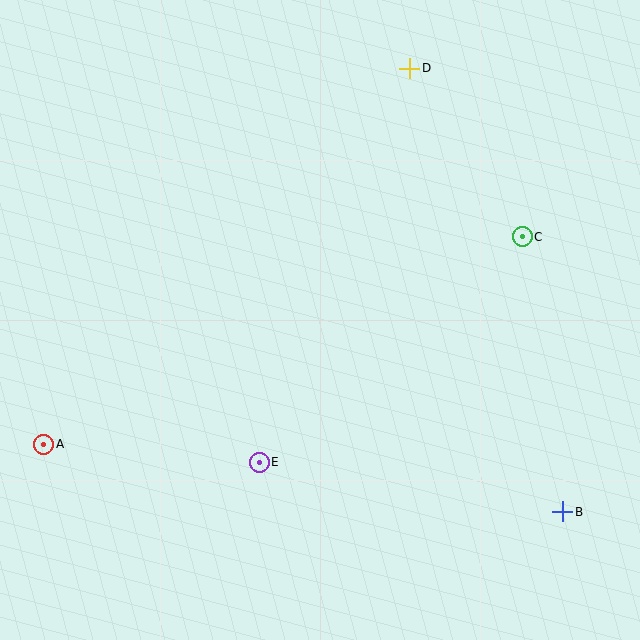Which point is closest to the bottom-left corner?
Point A is closest to the bottom-left corner.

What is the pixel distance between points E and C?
The distance between E and C is 346 pixels.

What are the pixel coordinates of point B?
Point B is at (563, 512).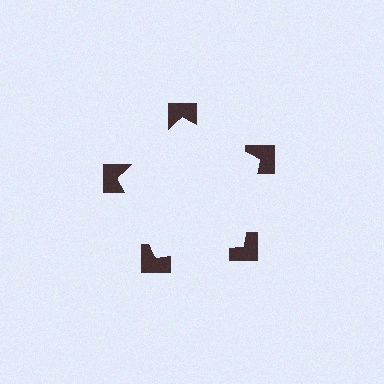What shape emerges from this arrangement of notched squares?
An illusory pentagon — its edges are inferred from the aligned wedge cuts in the notched squares, not physically drawn.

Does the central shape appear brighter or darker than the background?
It typically appears slightly brighter than the background, even though no actual brightness change is drawn.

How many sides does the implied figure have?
5 sides.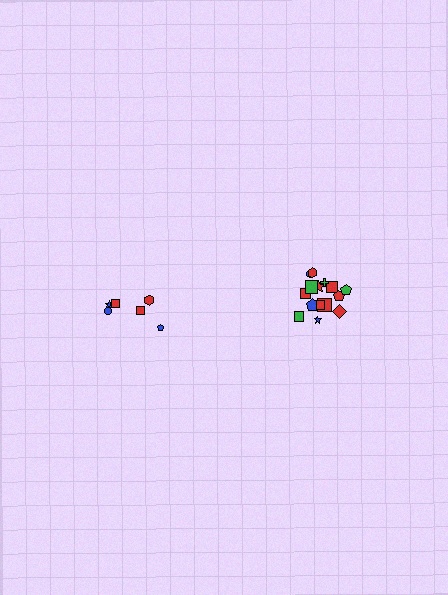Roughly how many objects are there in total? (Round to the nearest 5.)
Roughly 20 objects in total.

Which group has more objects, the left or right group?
The right group.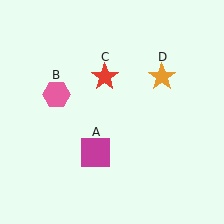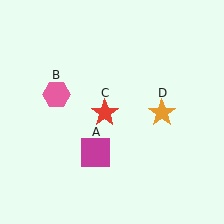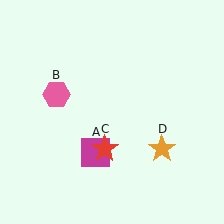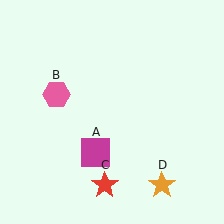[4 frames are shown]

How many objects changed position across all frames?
2 objects changed position: red star (object C), orange star (object D).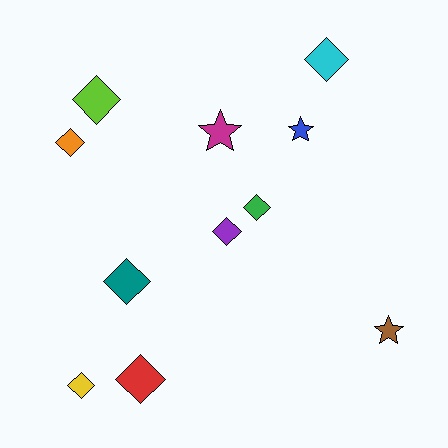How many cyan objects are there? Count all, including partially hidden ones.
There is 1 cyan object.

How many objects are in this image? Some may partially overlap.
There are 11 objects.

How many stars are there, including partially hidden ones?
There are 3 stars.